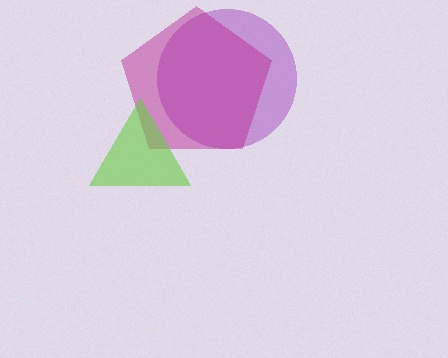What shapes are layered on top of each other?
The layered shapes are: a purple circle, a magenta pentagon, a lime triangle.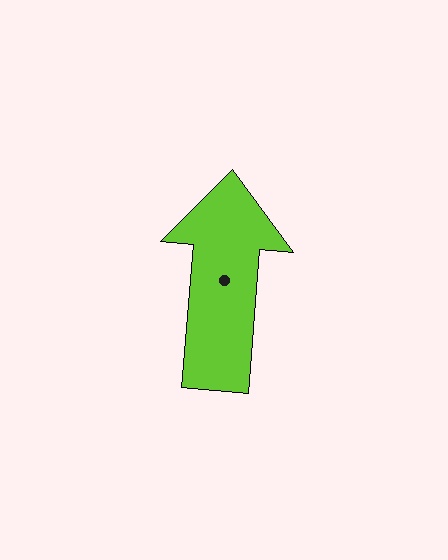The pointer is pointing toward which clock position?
Roughly 12 o'clock.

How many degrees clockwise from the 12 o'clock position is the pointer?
Approximately 5 degrees.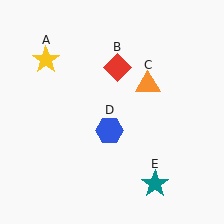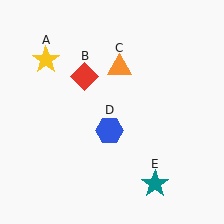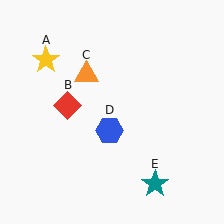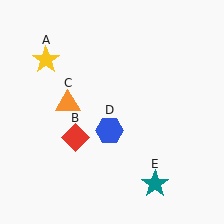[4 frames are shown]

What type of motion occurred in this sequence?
The red diamond (object B), orange triangle (object C) rotated counterclockwise around the center of the scene.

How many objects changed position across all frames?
2 objects changed position: red diamond (object B), orange triangle (object C).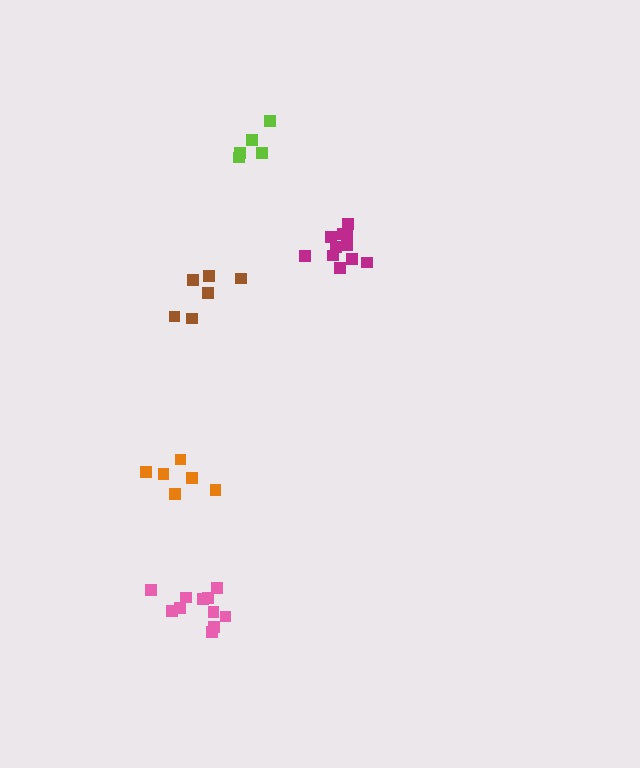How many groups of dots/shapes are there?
There are 5 groups.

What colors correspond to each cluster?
The clusters are colored: pink, orange, magenta, lime, brown.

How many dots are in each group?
Group 1: 11 dots, Group 2: 6 dots, Group 3: 11 dots, Group 4: 5 dots, Group 5: 6 dots (39 total).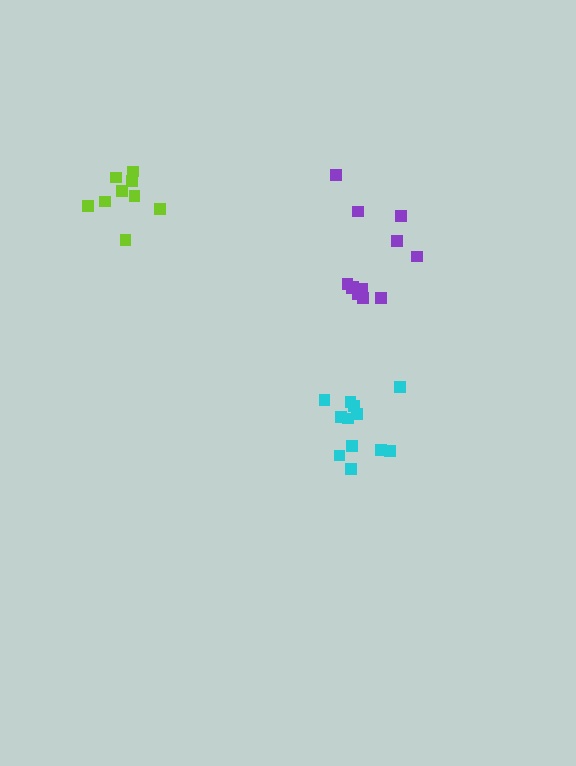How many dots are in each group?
Group 1: 12 dots, Group 2: 12 dots, Group 3: 9 dots (33 total).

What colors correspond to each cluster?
The clusters are colored: cyan, purple, lime.